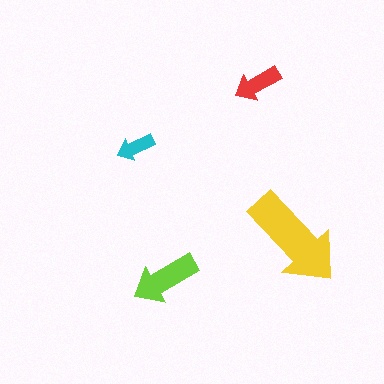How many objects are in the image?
There are 4 objects in the image.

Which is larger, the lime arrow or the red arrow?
The lime one.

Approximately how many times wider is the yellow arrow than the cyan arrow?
About 2.5 times wider.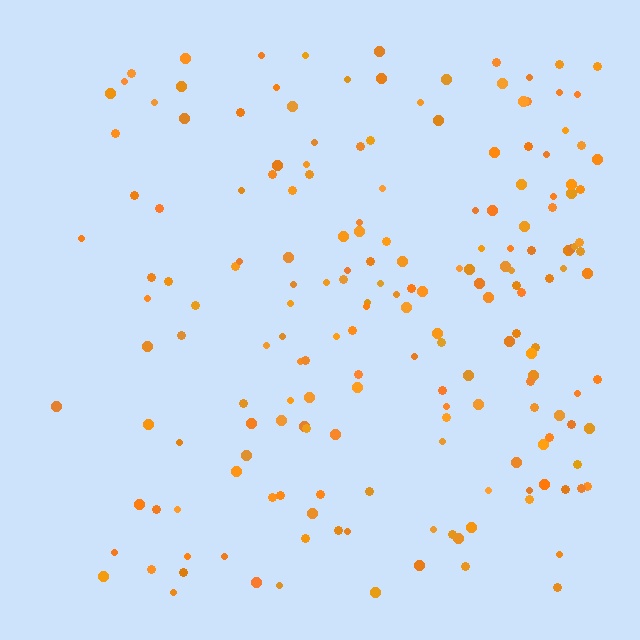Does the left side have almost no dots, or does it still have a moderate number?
Still a moderate number, just noticeably fewer than the right.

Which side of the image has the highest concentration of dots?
The right.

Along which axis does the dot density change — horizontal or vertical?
Horizontal.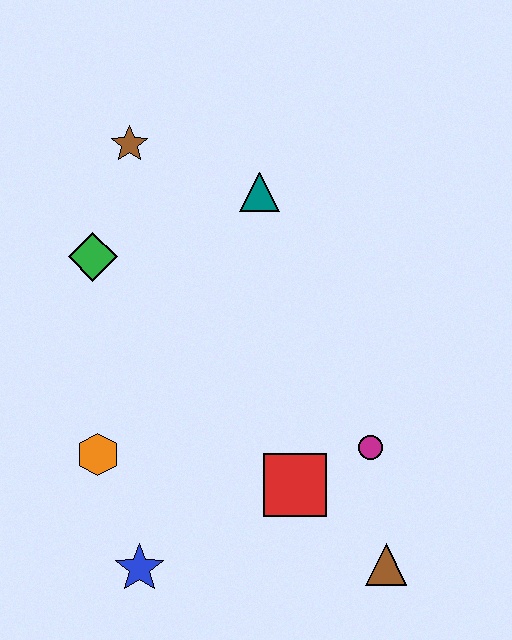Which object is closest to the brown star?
The green diamond is closest to the brown star.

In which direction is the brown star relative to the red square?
The brown star is above the red square.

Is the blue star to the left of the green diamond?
No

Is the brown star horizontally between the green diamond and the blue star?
Yes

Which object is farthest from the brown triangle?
The brown star is farthest from the brown triangle.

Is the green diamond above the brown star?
No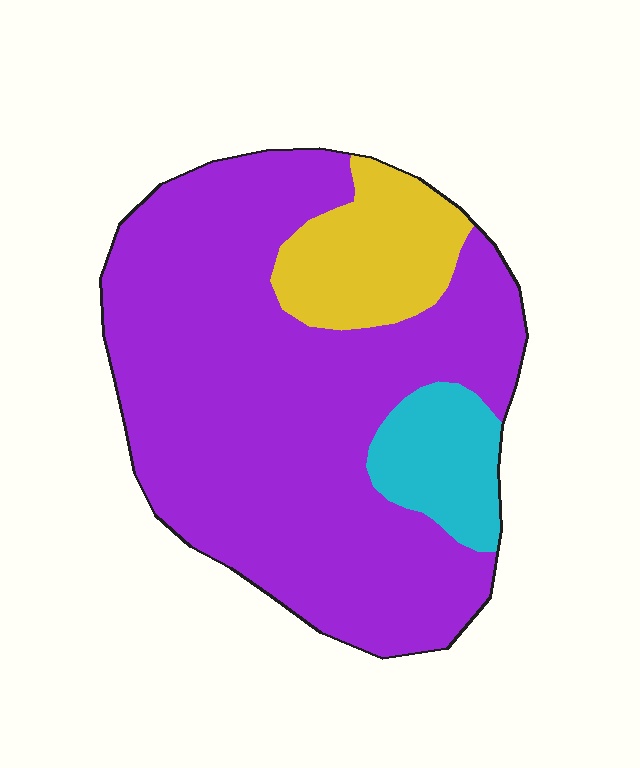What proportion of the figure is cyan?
Cyan takes up about one tenth (1/10) of the figure.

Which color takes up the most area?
Purple, at roughly 75%.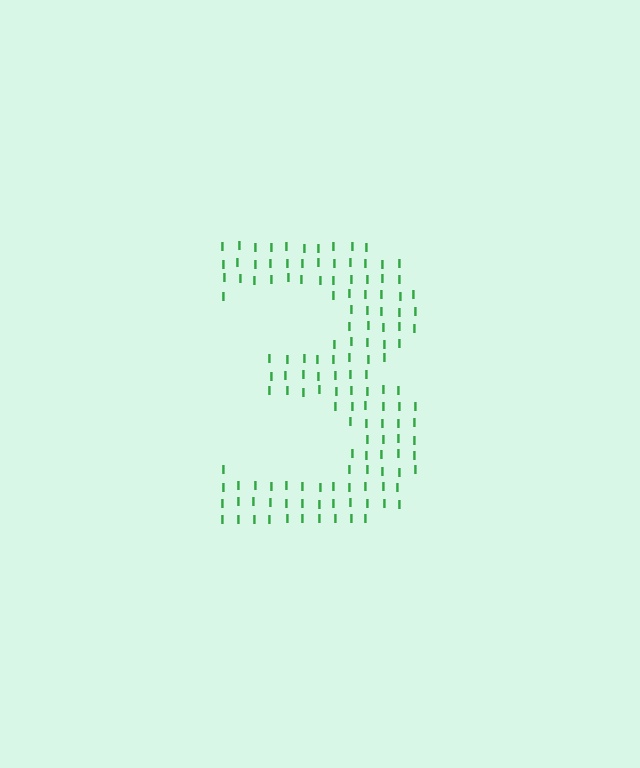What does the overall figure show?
The overall figure shows the digit 3.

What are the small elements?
The small elements are letter I's.